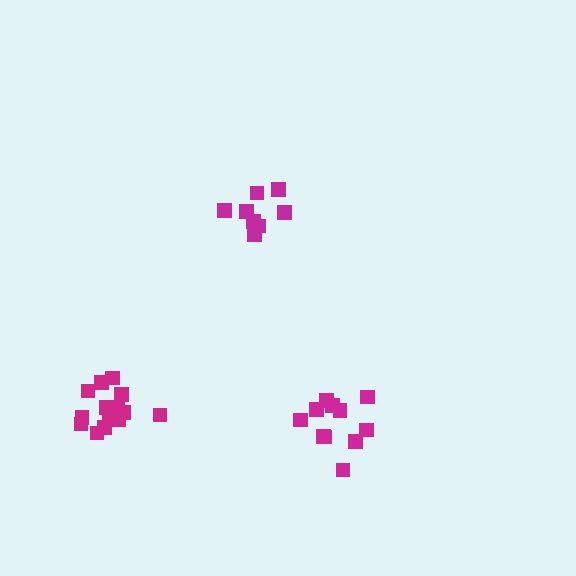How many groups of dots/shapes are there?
There are 3 groups.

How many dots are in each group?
Group 1: 11 dots, Group 2: 8 dots, Group 3: 14 dots (33 total).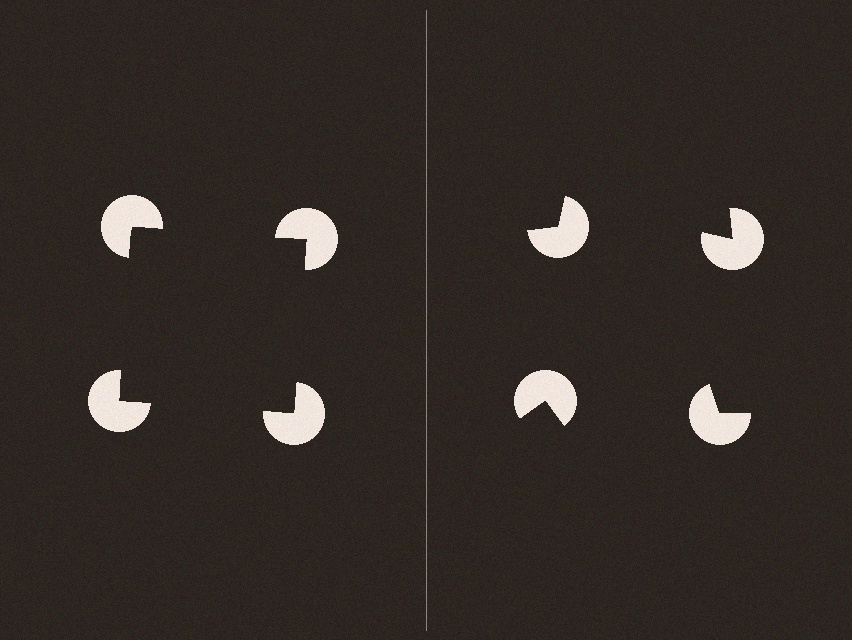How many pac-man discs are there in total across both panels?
8 — 4 on each side.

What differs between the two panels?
The pac-man discs are positioned identically on both sides; only the wedge orientations differ. On the left they align to a square; on the right they are misaligned.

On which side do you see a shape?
An illusory square appears on the left side. On the right side the wedge cuts are rotated, so no coherent shape forms.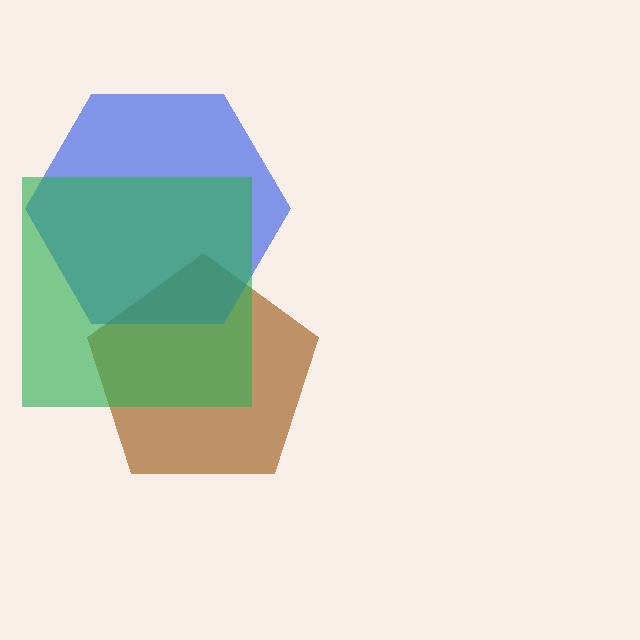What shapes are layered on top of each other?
The layered shapes are: a brown pentagon, a blue hexagon, a green square.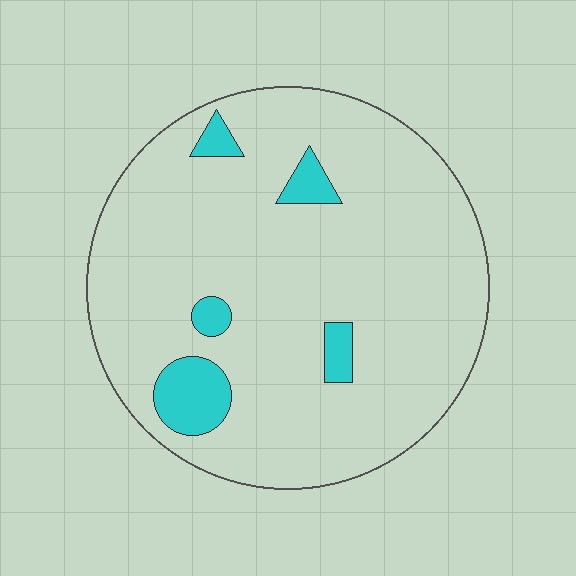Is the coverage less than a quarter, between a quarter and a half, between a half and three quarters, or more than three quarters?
Less than a quarter.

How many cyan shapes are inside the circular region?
5.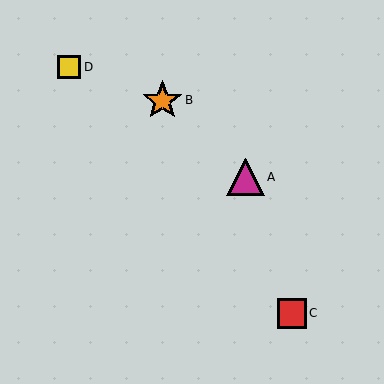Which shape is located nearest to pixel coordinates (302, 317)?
The red square (labeled C) at (292, 313) is nearest to that location.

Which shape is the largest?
The orange star (labeled B) is the largest.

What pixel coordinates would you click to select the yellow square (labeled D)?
Click at (69, 67) to select the yellow square D.